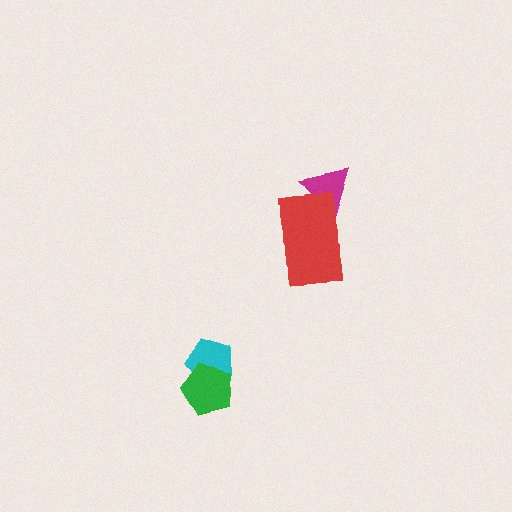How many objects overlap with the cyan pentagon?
1 object overlaps with the cyan pentagon.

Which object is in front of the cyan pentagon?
The green pentagon is in front of the cyan pentagon.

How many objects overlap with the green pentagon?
1 object overlaps with the green pentagon.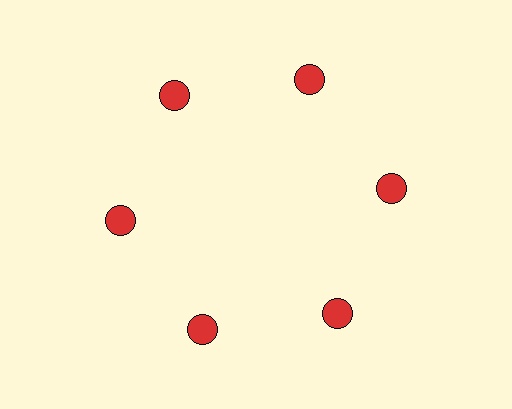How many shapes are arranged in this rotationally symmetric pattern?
There are 6 shapes, arranged in 6 groups of 1.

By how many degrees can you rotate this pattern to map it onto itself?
The pattern maps onto itself every 60 degrees of rotation.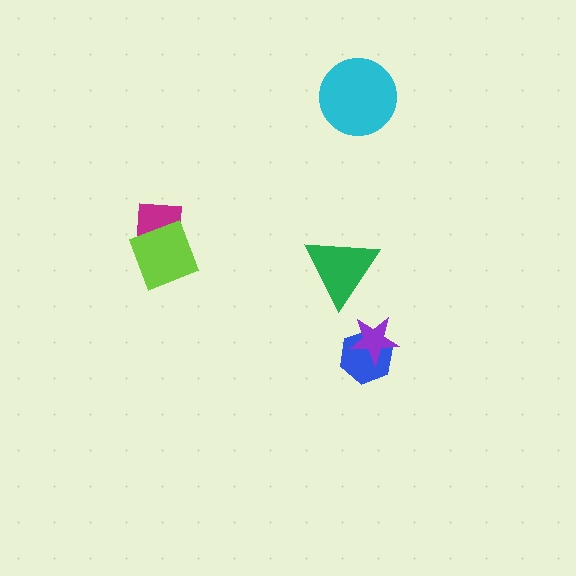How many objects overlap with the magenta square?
1 object overlaps with the magenta square.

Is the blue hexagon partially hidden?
Yes, it is partially covered by another shape.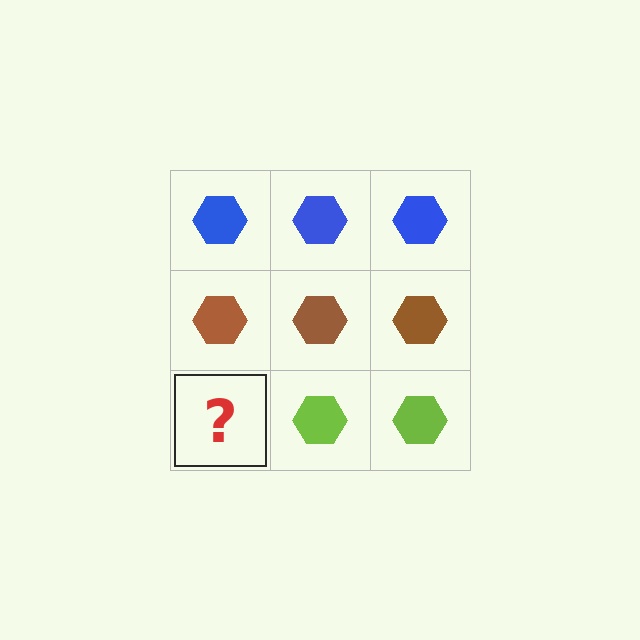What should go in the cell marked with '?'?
The missing cell should contain a lime hexagon.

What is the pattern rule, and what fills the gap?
The rule is that each row has a consistent color. The gap should be filled with a lime hexagon.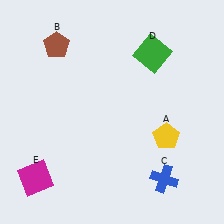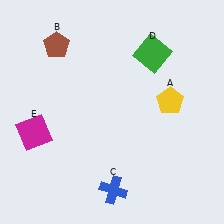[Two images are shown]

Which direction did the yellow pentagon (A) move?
The yellow pentagon (A) moved up.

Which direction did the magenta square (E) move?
The magenta square (E) moved up.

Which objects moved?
The objects that moved are: the yellow pentagon (A), the blue cross (C), the magenta square (E).